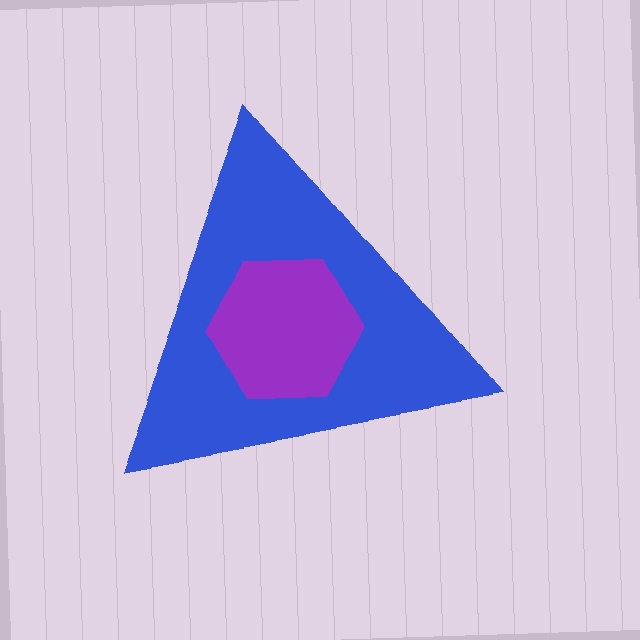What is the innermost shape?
The purple hexagon.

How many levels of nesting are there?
2.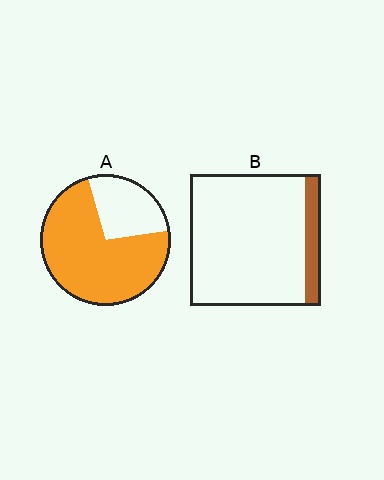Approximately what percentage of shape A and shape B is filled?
A is approximately 75% and B is approximately 10%.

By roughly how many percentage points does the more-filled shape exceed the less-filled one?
By roughly 60 percentage points (A over B).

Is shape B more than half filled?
No.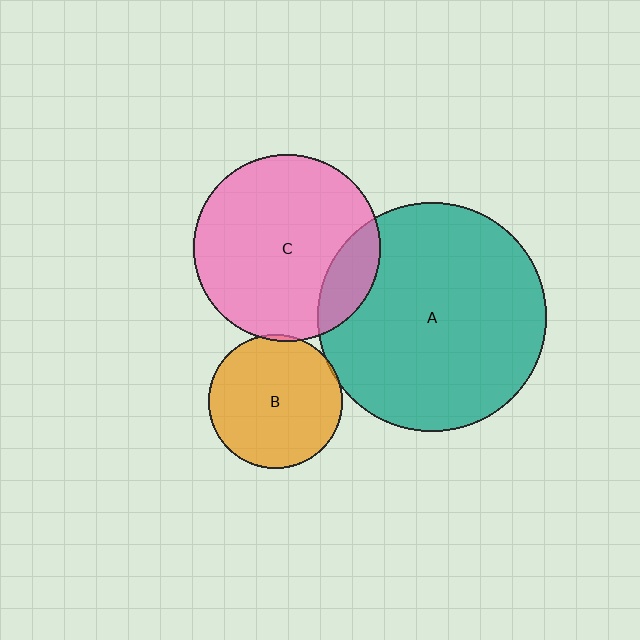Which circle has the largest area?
Circle A (teal).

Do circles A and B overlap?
Yes.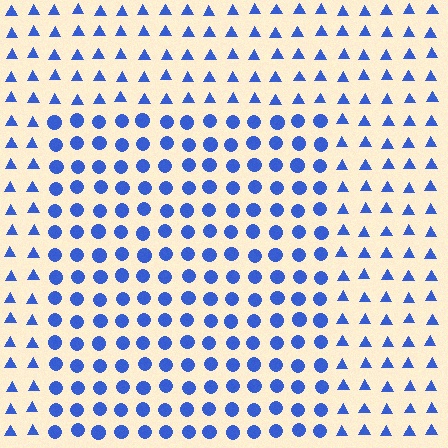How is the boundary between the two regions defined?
The boundary is defined by a change in element shape: circles inside vs. triangles outside. All elements share the same color and spacing.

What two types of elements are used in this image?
The image uses circles inside the rectangle region and triangles outside it.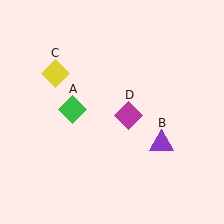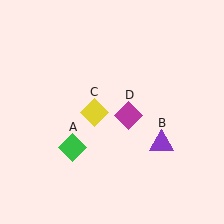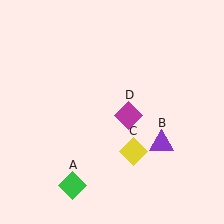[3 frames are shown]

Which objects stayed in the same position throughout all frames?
Purple triangle (object B) and magenta diamond (object D) remained stationary.